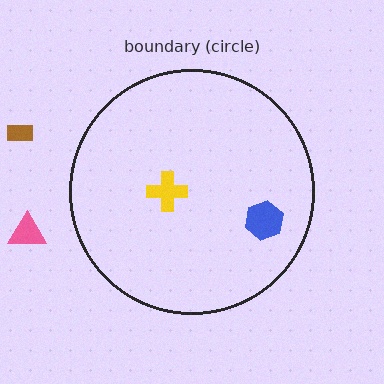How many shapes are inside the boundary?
2 inside, 2 outside.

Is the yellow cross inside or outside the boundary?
Inside.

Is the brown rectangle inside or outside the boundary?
Outside.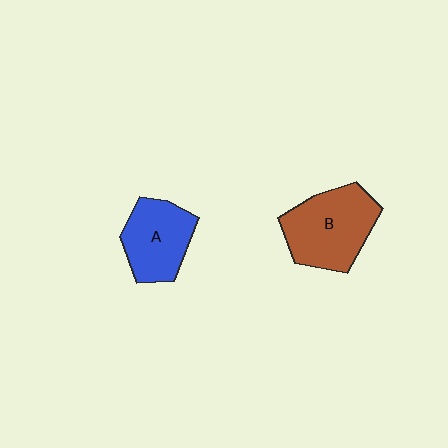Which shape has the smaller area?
Shape A (blue).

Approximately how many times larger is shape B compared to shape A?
Approximately 1.3 times.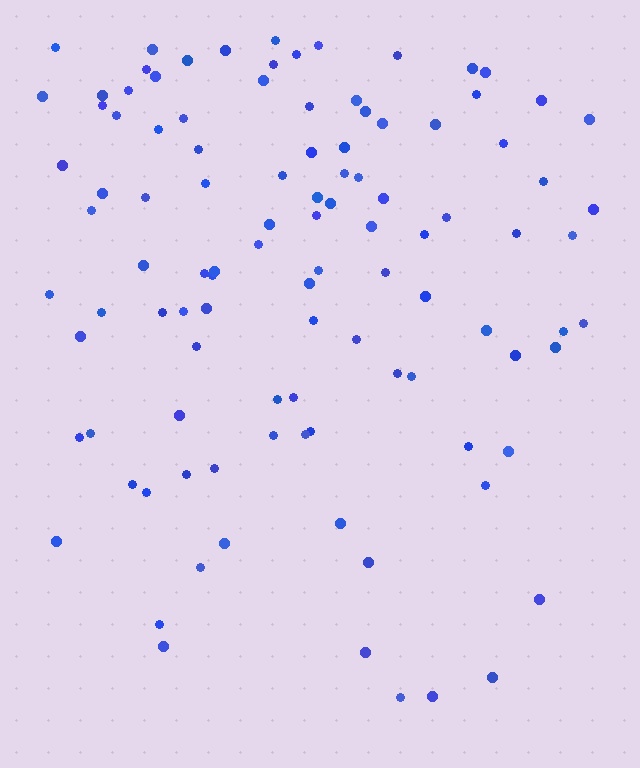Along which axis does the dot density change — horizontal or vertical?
Vertical.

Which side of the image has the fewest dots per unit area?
The bottom.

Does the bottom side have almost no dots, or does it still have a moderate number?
Still a moderate number, just noticeably fewer than the top.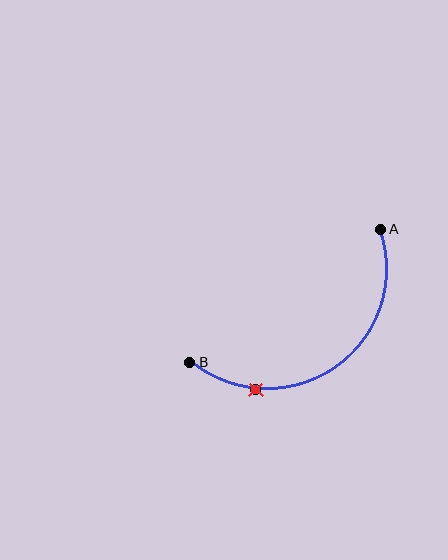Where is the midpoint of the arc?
The arc midpoint is the point on the curve farthest from the straight line joining A and B. It sits below and to the right of that line.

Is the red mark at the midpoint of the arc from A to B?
No. The red mark lies on the arc but is closer to endpoint B. The arc midpoint would be at the point on the curve equidistant along the arc from both A and B.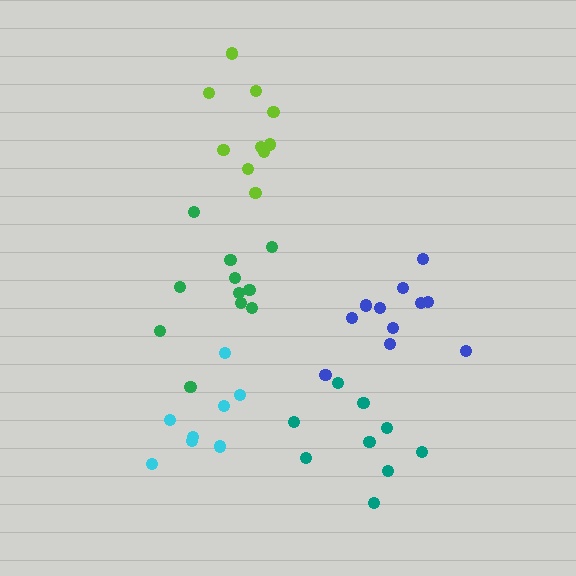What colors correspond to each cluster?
The clusters are colored: cyan, teal, blue, lime, green.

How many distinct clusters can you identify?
There are 5 distinct clusters.